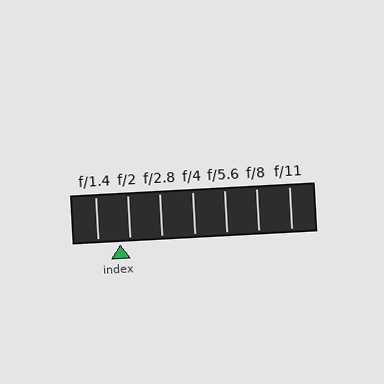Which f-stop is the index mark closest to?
The index mark is closest to f/2.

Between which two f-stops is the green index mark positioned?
The index mark is between f/1.4 and f/2.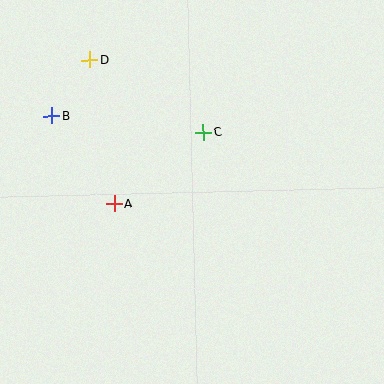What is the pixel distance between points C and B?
The distance between C and B is 152 pixels.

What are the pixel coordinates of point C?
Point C is at (203, 132).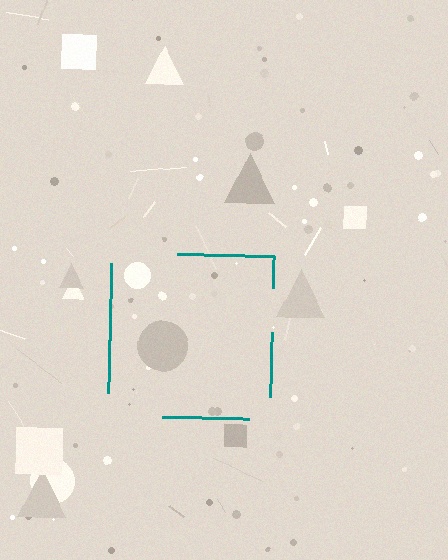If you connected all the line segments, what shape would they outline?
They would outline a square.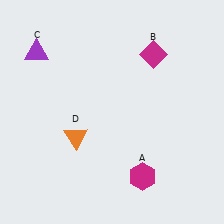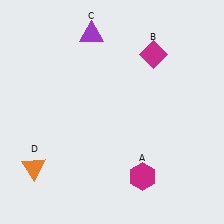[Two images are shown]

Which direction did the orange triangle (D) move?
The orange triangle (D) moved left.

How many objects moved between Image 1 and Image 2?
2 objects moved between the two images.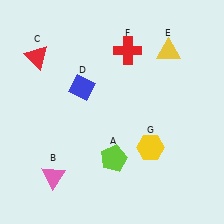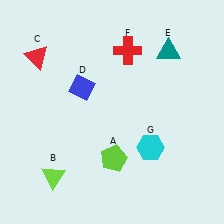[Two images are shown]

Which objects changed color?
B changed from pink to lime. E changed from yellow to teal. G changed from yellow to cyan.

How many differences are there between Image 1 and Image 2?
There are 3 differences between the two images.